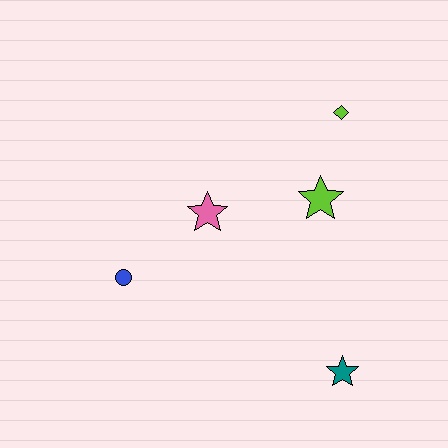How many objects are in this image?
There are 5 objects.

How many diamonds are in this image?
There is 1 diamond.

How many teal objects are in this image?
There is 1 teal object.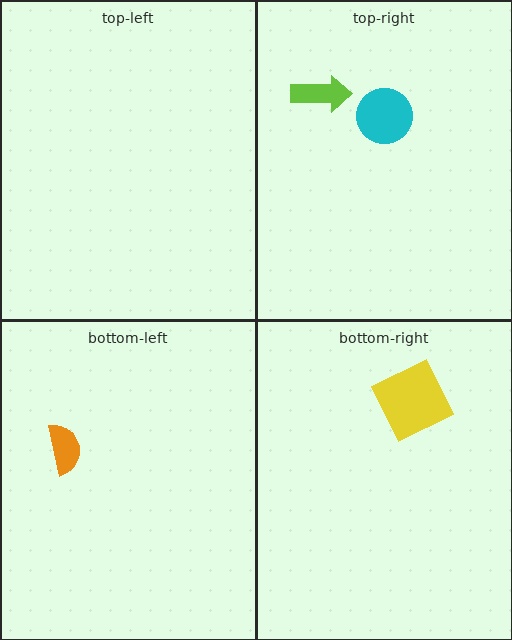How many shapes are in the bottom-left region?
1.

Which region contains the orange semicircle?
The bottom-left region.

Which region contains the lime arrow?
The top-right region.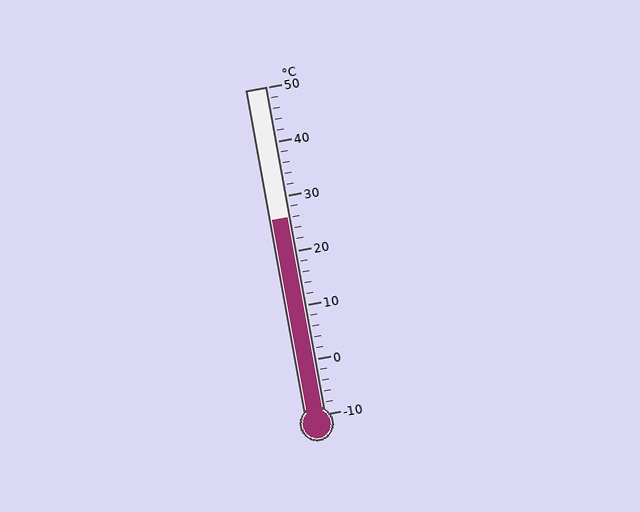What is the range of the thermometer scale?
The thermometer scale ranges from -10°C to 50°C.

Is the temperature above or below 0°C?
The temperature is above 0°C.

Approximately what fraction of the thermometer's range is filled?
The thermometer is filled to approximately 60% of its range.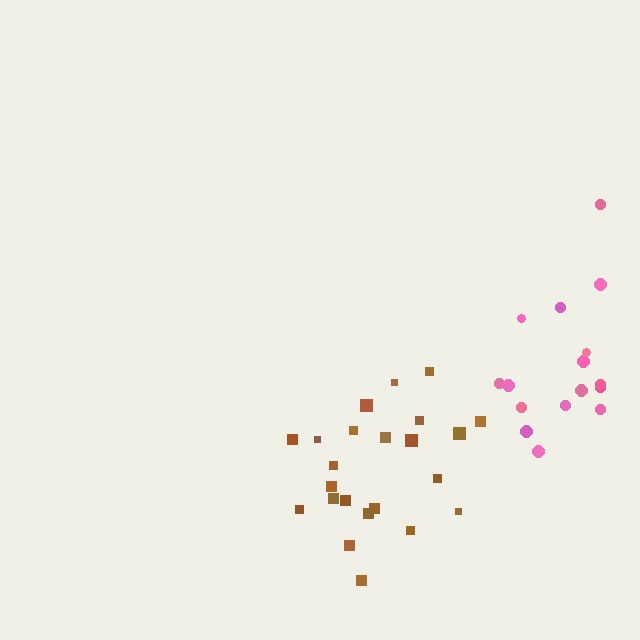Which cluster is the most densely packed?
Brown.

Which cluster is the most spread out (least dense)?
Pink.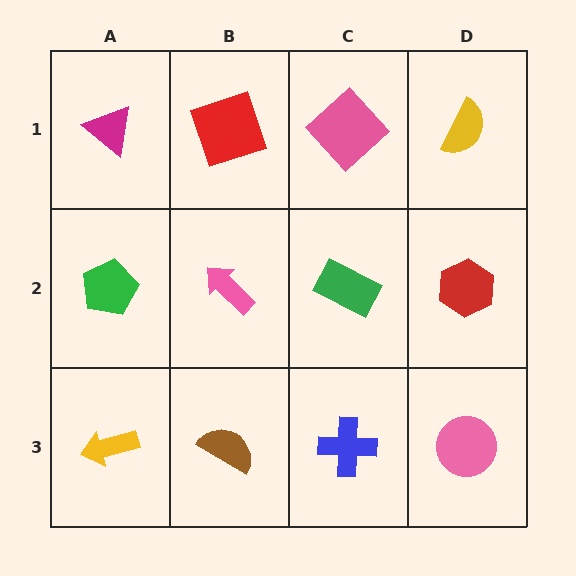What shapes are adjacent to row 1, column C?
A green rectangle (row 2, column C), a red square (row 1, column B), a yellow semicircle (row 1, column D).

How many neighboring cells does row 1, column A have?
2.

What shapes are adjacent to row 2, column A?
A magenta triangle (row 1, column A), a yellow arrow (row 3, column A), a pink arrow (row 2, column B).